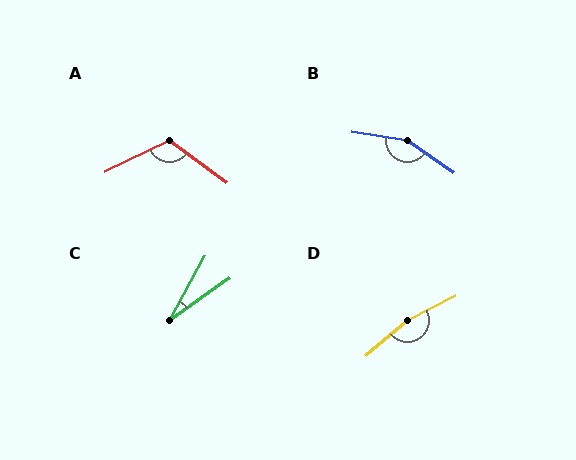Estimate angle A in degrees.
Approximately 118 degrees.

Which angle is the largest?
D, at approximately 167 degrees.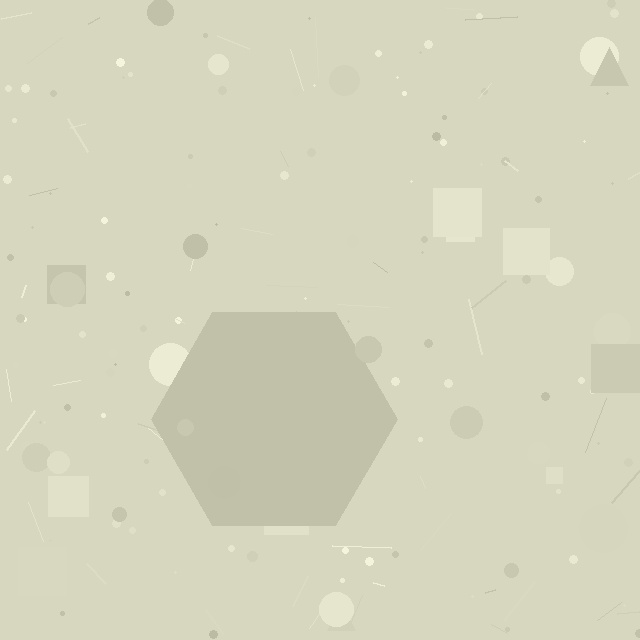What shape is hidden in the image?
A hexagon is hidden in the image.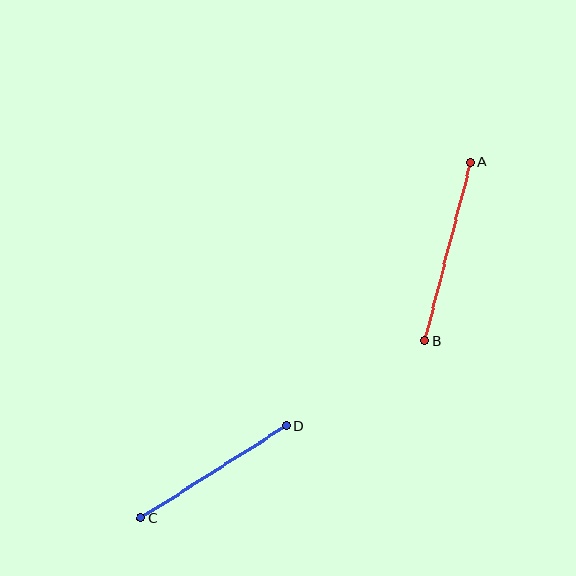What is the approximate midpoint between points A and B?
The midpoint is at approximately (448, 251) pixels.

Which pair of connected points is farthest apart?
Points A and B are farthest apart.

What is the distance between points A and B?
The distance is approximately 184 pixels.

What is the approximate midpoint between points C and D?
The midpoint is at approximately (214, 472) pixels.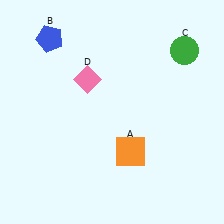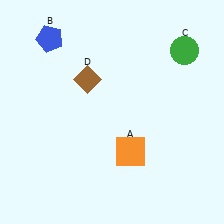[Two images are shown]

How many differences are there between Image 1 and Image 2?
There is 1 difference between the two images.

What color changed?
The diamond (D) changed from pink in Image 1 to brown in Image 2.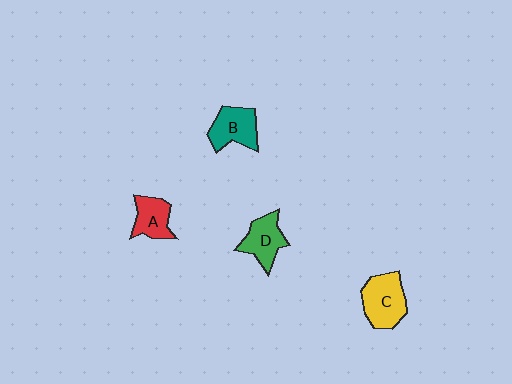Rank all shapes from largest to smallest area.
From largest to smallest: C (yellow), B (teal), D (green), A (red).